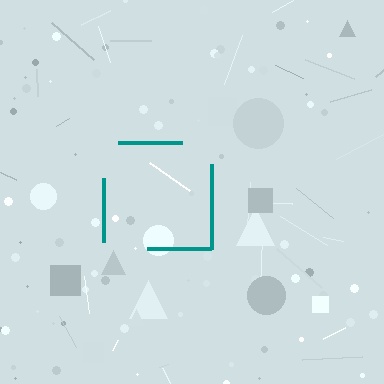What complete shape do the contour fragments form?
The contour fragments form a square.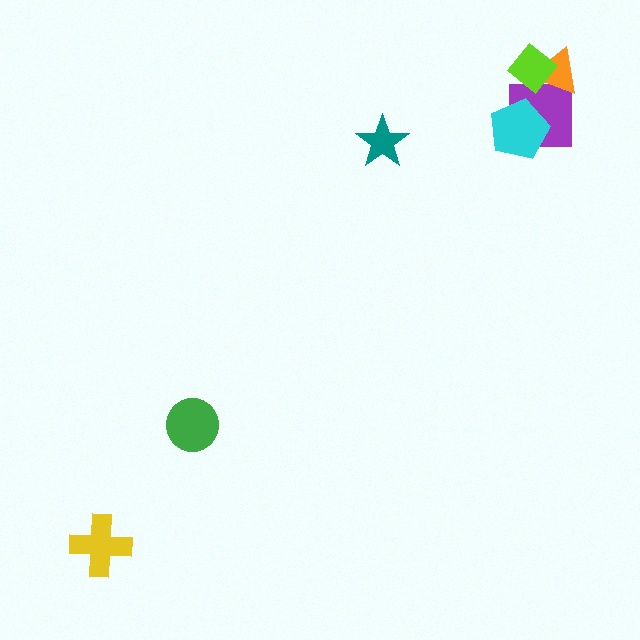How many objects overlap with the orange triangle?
2 objects overlap with the orange triangle.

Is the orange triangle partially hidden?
Yes, it is partially covered by another shape.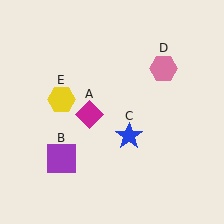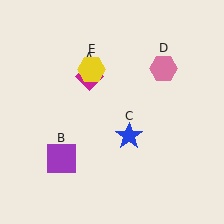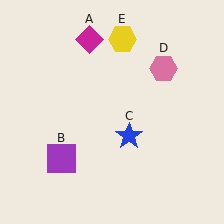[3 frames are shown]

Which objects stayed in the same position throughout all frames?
Purple square (object B) and blue star (object C) and pink hexagon (object D) remained stationary.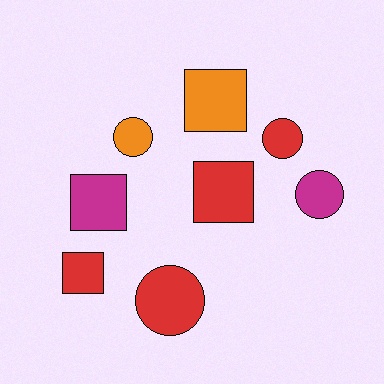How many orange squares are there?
There is 1 orange square.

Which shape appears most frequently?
Square, with 4 objects.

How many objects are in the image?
There are 8 objects.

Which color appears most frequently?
Red, with 4 objects.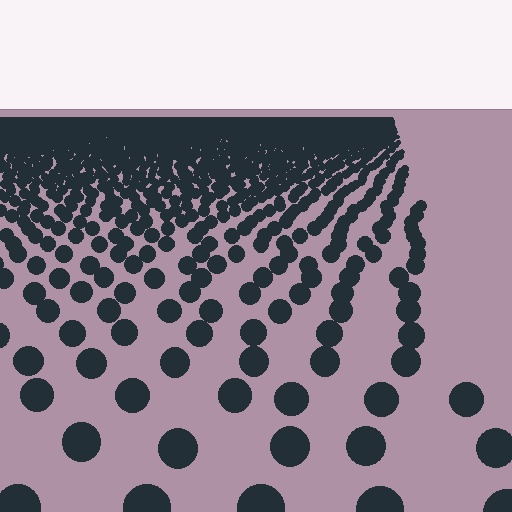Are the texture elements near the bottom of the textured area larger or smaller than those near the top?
Larger. Near the bottom, elements are closer to the viewer and appear at a bigger on-screen size.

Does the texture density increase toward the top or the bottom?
Density increases toward the top.